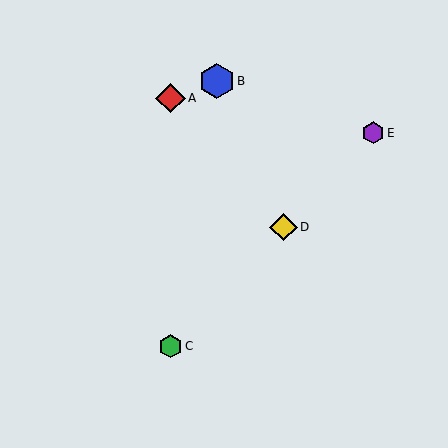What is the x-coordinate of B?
Object B is at x≈217.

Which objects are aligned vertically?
Objects A, C are aligned vertically.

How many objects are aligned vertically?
2 objects (A, C) are aligned vertically.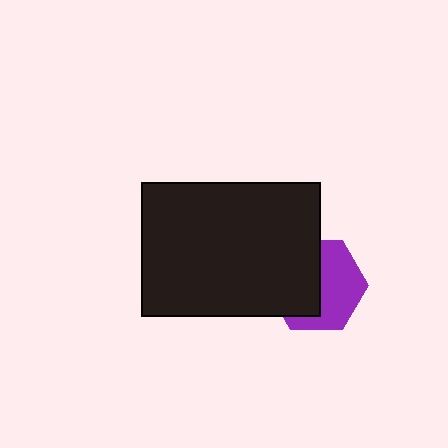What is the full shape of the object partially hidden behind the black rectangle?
The partially hidden object is a purple hexagon.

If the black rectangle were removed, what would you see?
You would see the complete purple hexagon.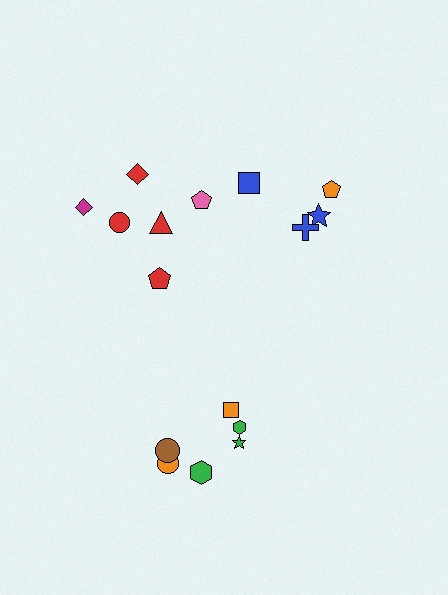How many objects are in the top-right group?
There are 4 objects.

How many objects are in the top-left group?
There are 6 objects.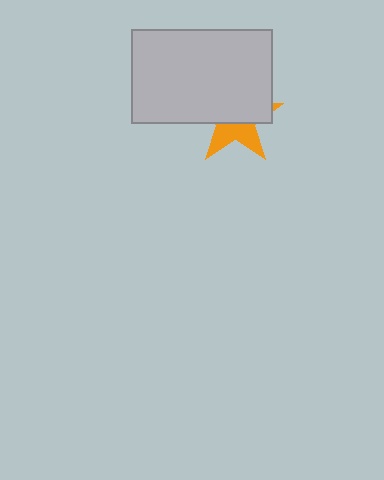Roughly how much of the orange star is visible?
A small part of it is visible (roughly 40%).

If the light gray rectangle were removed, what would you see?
You would see the complete orange star.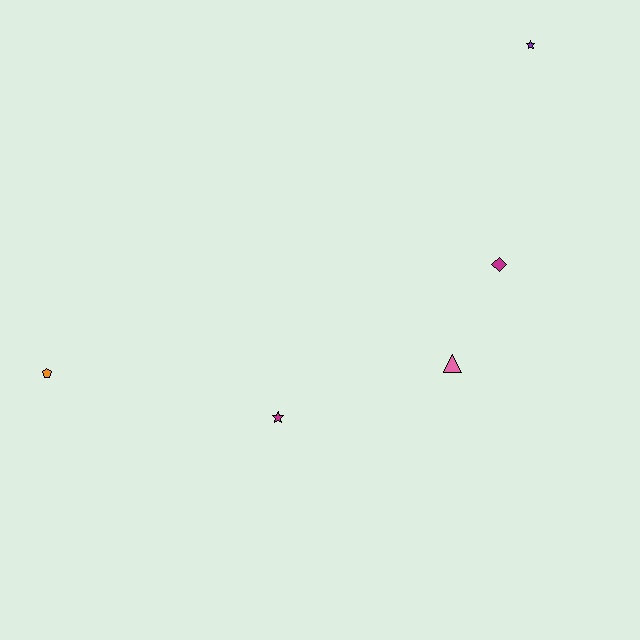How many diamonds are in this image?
There is 1 diamond.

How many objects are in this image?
There are 5 objects.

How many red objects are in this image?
There are no red objects.